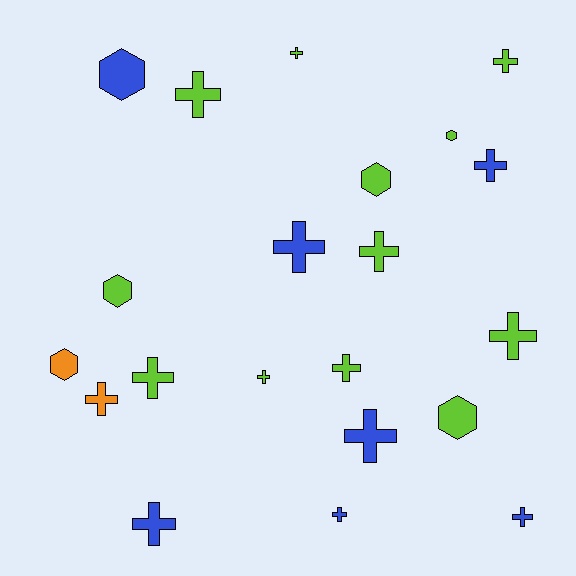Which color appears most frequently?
Lime, with 12 objects.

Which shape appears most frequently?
Cross, with 15 objects.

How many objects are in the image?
There are 21 objects.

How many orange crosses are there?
There is 1 orange cross.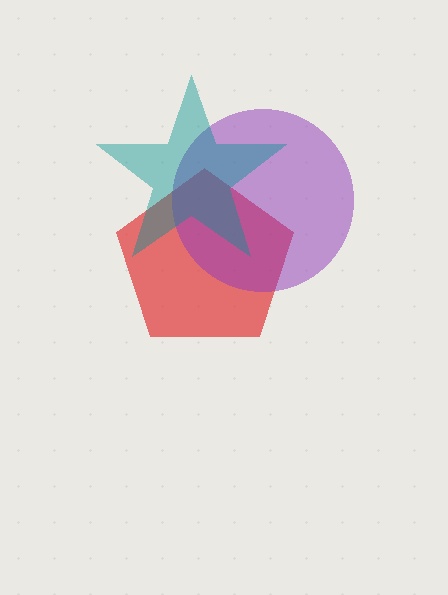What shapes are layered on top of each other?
The layered shapes are: a red pentagon, a purple circle, a teal star.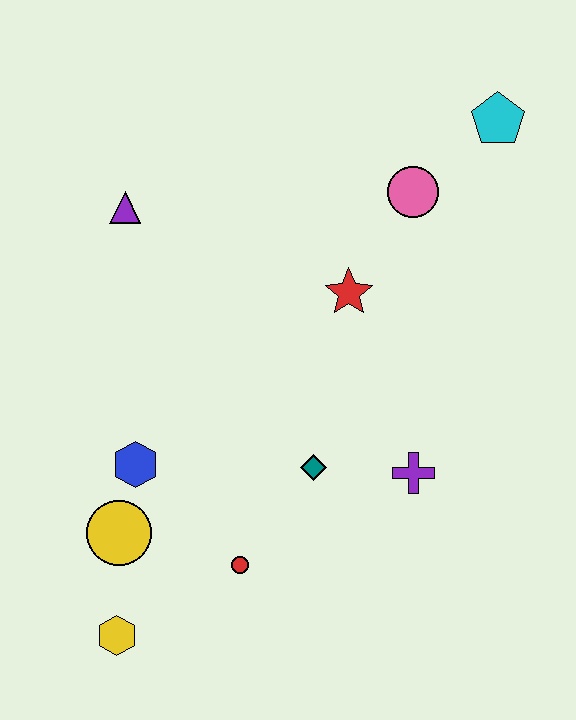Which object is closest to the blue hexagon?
The yellow circle is closest to the blue hexagon.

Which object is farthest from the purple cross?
The purple triangle is farthest from the purple cross.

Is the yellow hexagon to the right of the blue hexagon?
No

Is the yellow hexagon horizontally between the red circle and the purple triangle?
No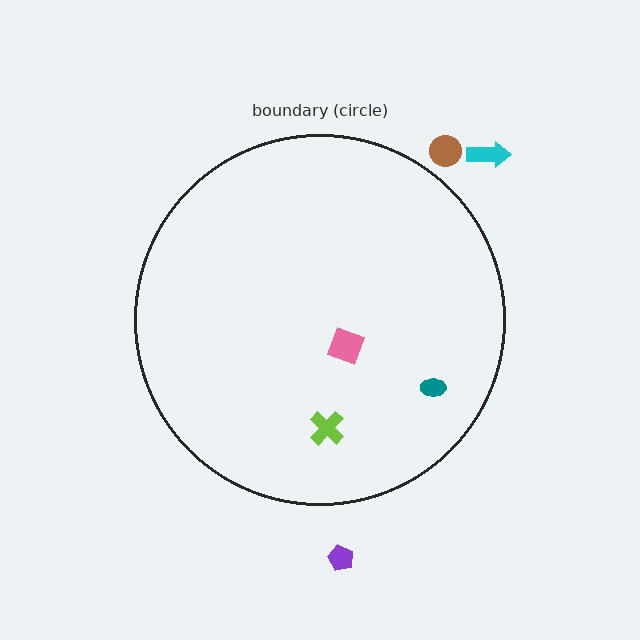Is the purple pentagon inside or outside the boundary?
Outside.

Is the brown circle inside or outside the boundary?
Outside.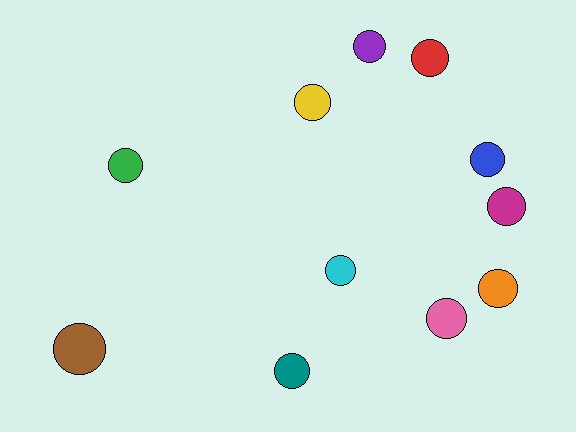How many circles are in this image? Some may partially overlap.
There are 11 circles.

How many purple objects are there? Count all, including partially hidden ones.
There is 1 purple object.